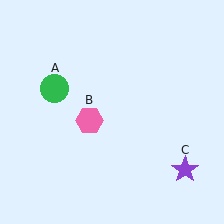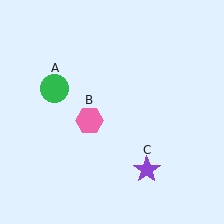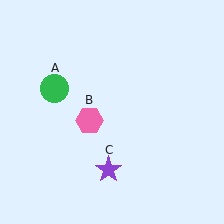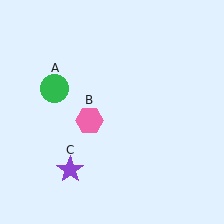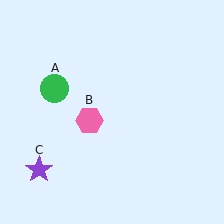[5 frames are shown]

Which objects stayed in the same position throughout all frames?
Green circle (object A) and pink hexagon (object B) remained stationary.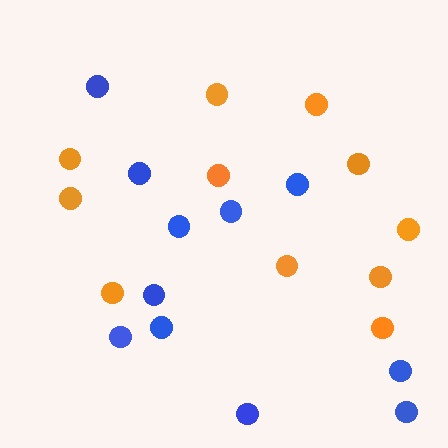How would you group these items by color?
There are 2 groups: one group of blue circles (11) and one group of orange circles (11).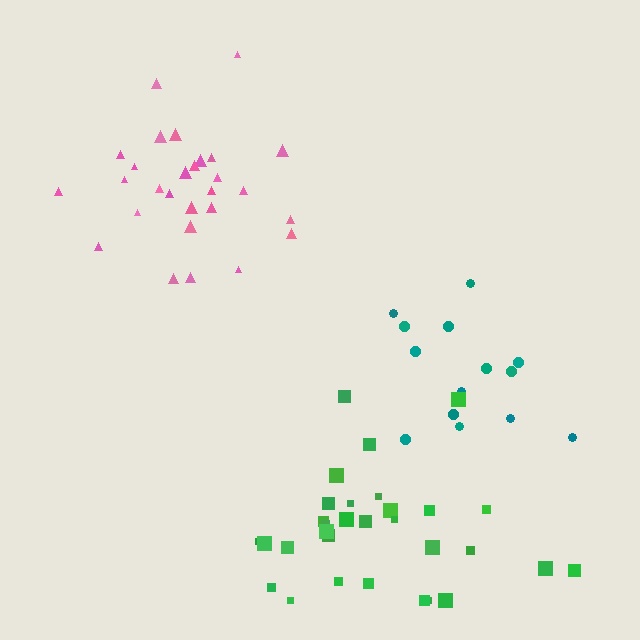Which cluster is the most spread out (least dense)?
Teal.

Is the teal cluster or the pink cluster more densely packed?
Pink.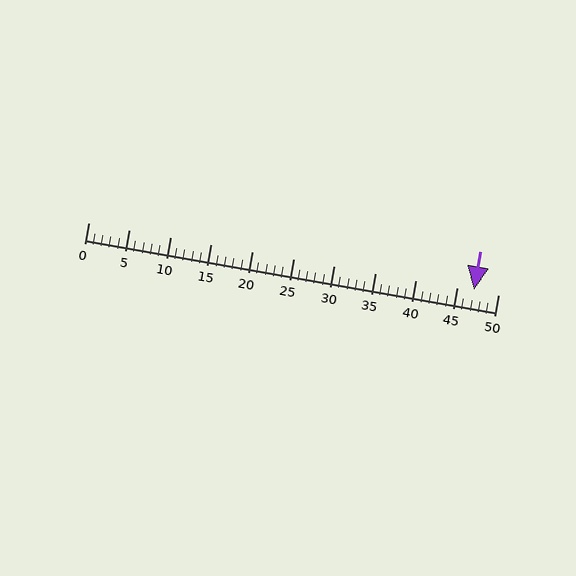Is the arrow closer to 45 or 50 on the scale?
The arrow is closer to 45.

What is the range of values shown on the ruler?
The ruler shows values from 0 to 50.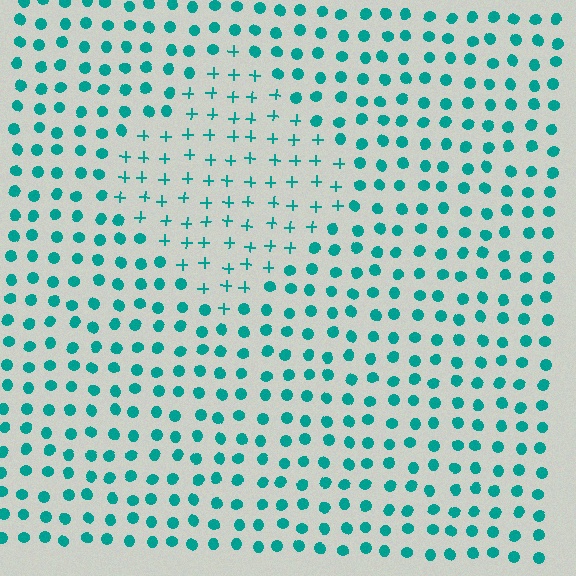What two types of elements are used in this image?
The image uses plus signs inside the diamond region and circles outside it.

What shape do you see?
I see a diamond.